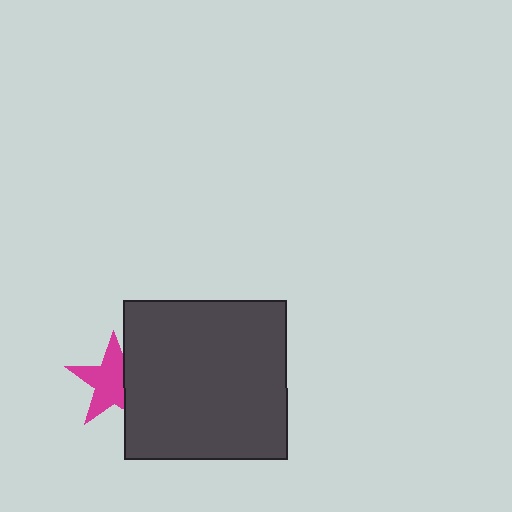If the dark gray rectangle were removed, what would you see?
You would see the complete magenta star.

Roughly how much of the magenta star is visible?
Most of it is visible (roughly 69%).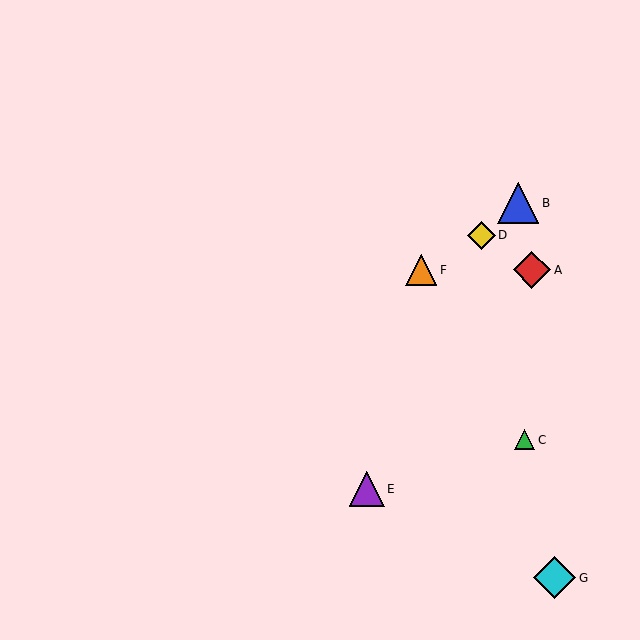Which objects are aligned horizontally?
Objects A, F are aligned horizontally.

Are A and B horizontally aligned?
No, A is at y≈270 and B is at y≈203.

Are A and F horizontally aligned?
Yes, both are at y≈270.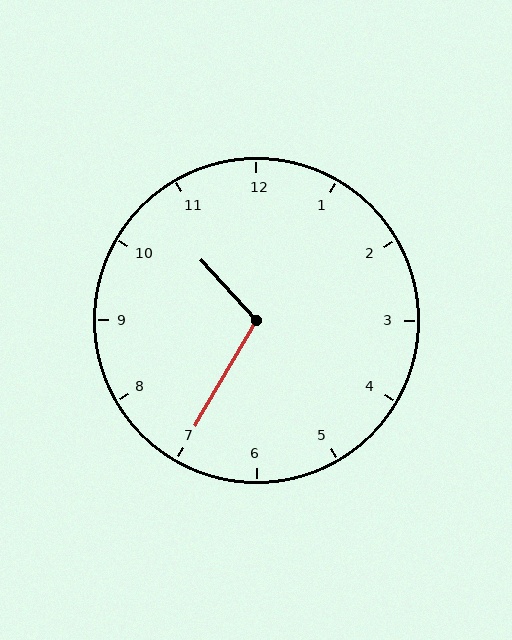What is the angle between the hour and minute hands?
Approximately 108 degrees.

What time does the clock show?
10:35.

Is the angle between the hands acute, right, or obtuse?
It is obtuse.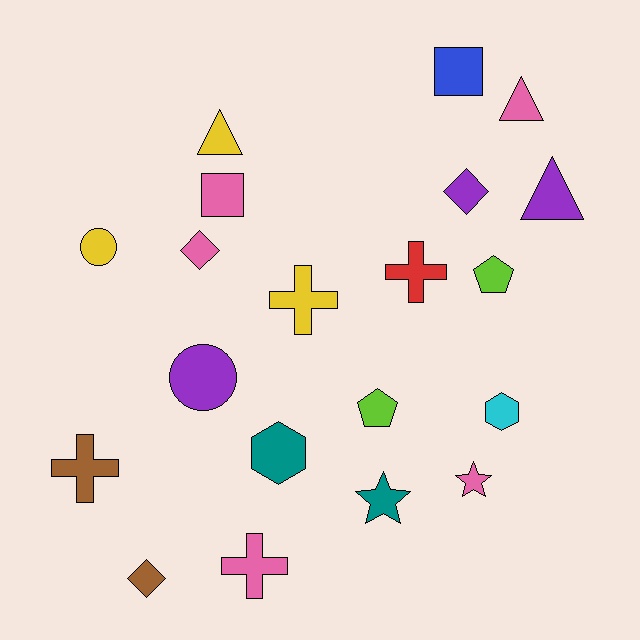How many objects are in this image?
There are 20 objects.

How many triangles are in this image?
There are 3 triangles.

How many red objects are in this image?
There is 1 red object.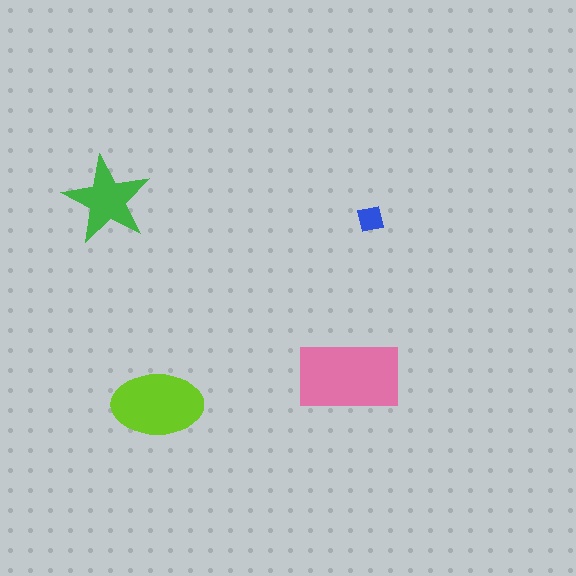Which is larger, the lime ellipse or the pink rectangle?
The pink rectangle.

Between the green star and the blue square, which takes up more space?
The green star.